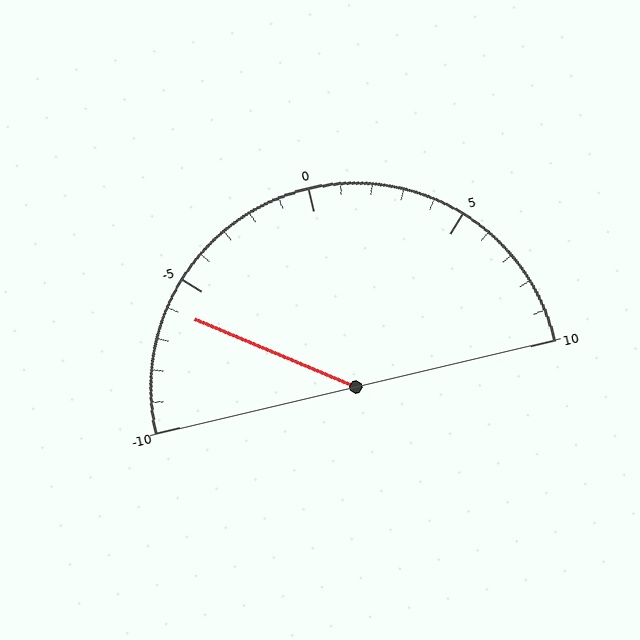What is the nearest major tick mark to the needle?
The nearest major tick mark is -5.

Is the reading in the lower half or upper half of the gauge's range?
The reading is in the lower half of the range (-10 to 10).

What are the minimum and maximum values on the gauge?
The gauge ranges from -10 to 10.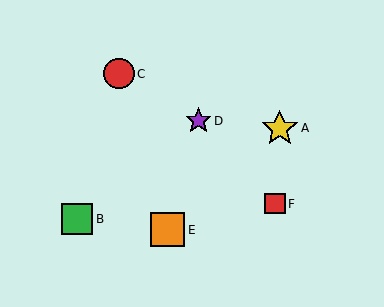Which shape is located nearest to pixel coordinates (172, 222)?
The orange square (labeled E) at (168, 230) is nearest to that location.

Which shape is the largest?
The yellow star (labeled A) is the largest.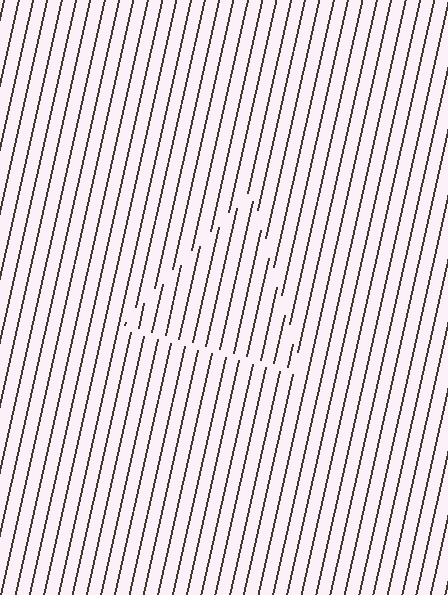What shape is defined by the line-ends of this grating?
An illusory triangle. The interior of the shape contains the same grating, shifted by half a period — the contour is defined by the phase discontinuity where line-ends from the inner and outer gratings abut.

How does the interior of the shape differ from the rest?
The interior of the shape contains the same grating, shifted by half a period — the contour is defined by the phase discontinuity where line-ends from the inner and outer gratings abut.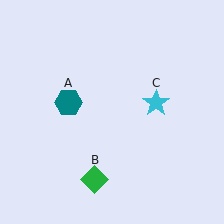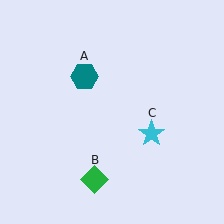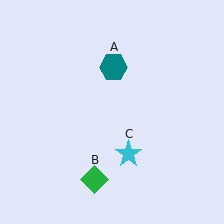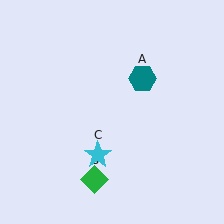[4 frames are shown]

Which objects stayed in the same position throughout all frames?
Green diamond (object B) remained stationary.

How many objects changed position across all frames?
2 objects changed position: teal hexagon (object A), cyan star (object C).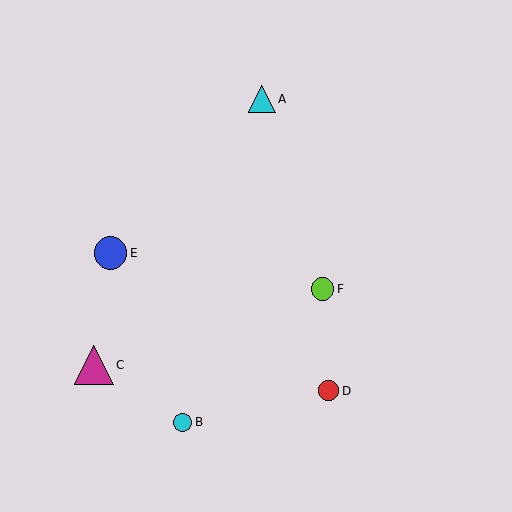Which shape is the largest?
The magenta triangle (labeled C) is the largest.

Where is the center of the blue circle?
The center of the blue circle is at (110, 253).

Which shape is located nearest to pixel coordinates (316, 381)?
The red circle (labeled D) at (329, 391) is nearest to that location.